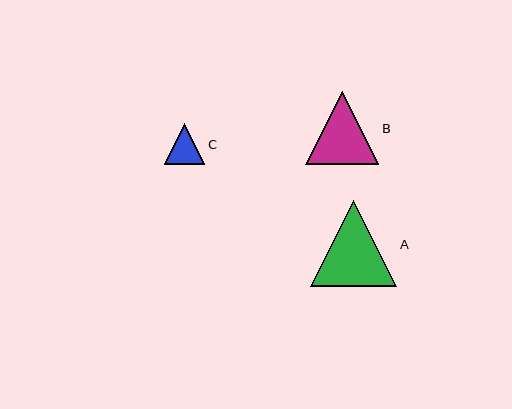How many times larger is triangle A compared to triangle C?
Triangle A is approximately 2.1 times the size of triangle C.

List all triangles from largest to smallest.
From largest to smallest: A, B, C.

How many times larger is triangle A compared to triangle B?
Triangle A is approximately 1.2 times the size of triangle B.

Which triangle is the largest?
Triangle A is the largest with a size of approximately 86 pixels.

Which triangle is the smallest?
Triangle C is the smallest with a size of approximately 41 pixels.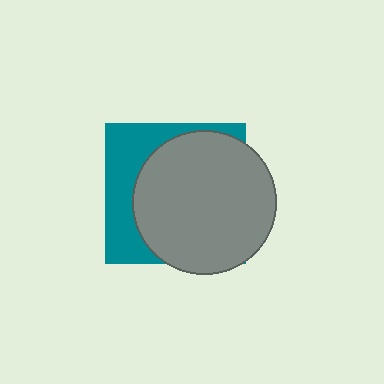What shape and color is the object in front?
The object in front is a gray circle.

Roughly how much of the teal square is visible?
A small part of it is visible (roughly 32%).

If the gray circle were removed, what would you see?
You would see the complete teal square.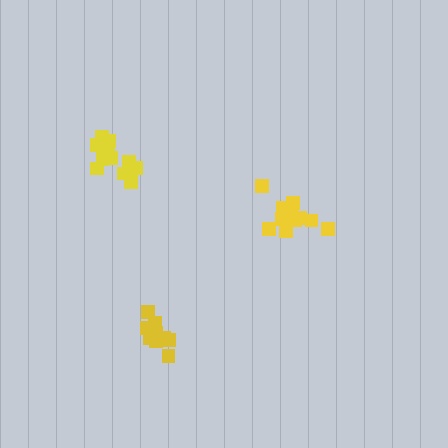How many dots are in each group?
Group 1: 12 dots, Group 2: 9 dots, Group 3: 11 dots (32 total).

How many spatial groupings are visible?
There are 3 spatial groupings.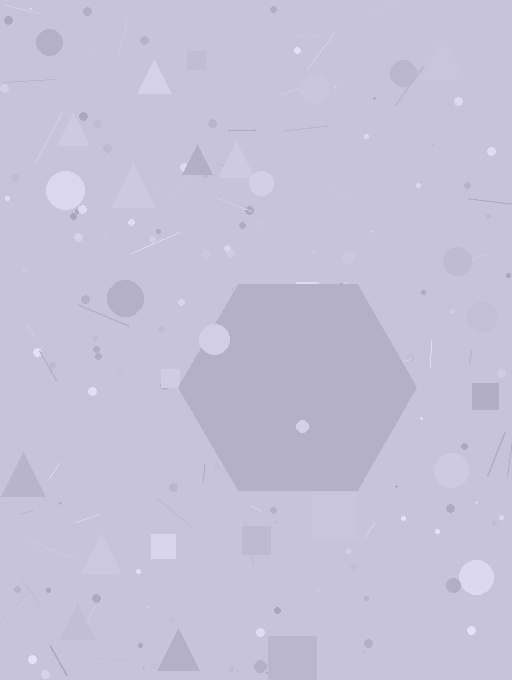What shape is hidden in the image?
A hexagon is hidden in the image.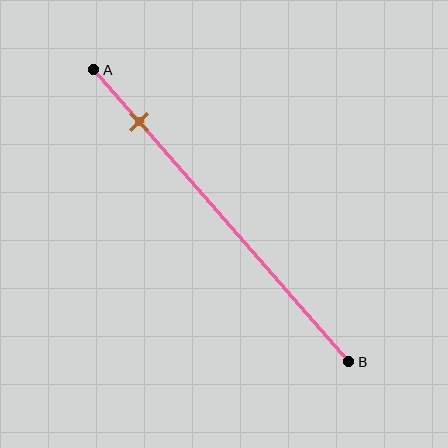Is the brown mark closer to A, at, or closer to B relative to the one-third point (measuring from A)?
The brown mark is closer to point A than the one-third point of segment AB.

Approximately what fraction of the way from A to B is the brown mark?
The brown mark is approximately 20% of the way from A to B.